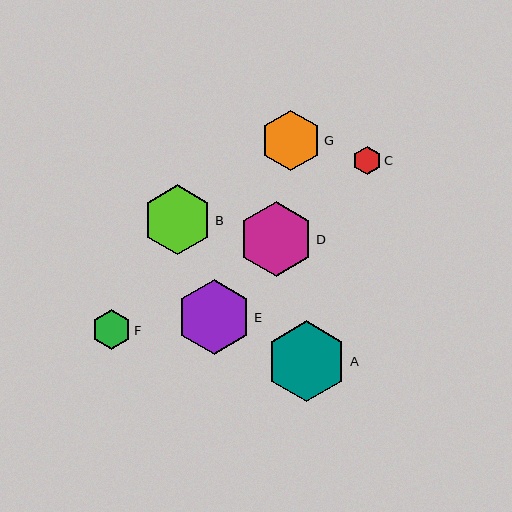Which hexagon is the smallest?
Hexagon C is the smallest with a size of approximately 28 pixels.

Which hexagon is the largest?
Hexagon A is the largest with a size of approximately 81 pixels.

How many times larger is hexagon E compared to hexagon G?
Hexagon E is approximately 1.2 times the size of hexagon G.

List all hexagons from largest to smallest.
From largest to smallest: A, D, E, B, G, F, C.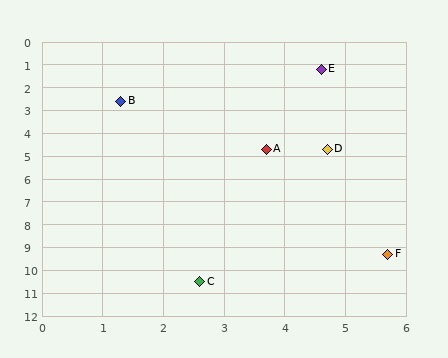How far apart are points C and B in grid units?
Points C and B are about 8.0 grid units apart.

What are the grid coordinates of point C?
Point C is at approximately (2.6, 10.5).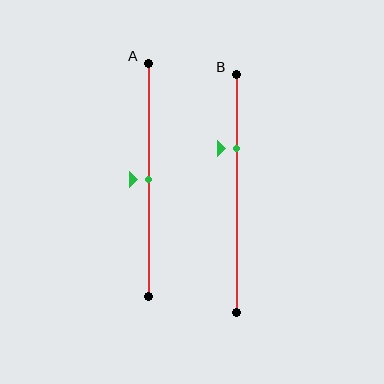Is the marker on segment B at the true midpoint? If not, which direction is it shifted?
No, the marker on segment B is shifted upward by about 19% of the segment length.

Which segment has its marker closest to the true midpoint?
Segment A has its marker closest to the true midpoint.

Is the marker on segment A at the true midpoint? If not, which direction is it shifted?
Yes, the marker on segment A is at the true midpoint.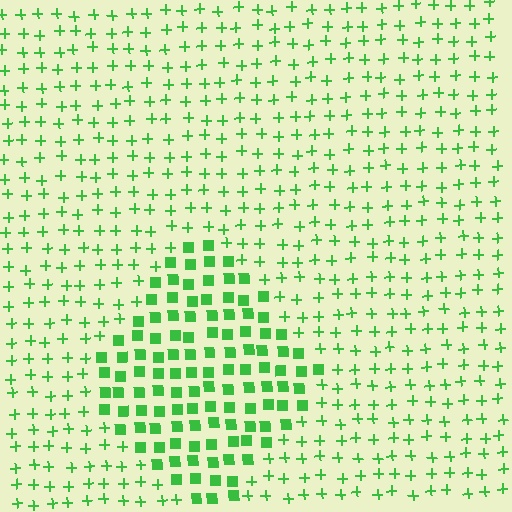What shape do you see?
I see a diamond.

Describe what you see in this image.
The image is filled with small green elements arranged in a uniform grid. A diamond-shaped region contains squares, while the surrounding area contains plus signs. The boundary is defined purely by the change in element shape.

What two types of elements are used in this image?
The image uses squares inside the diamond region and plus signs outside it.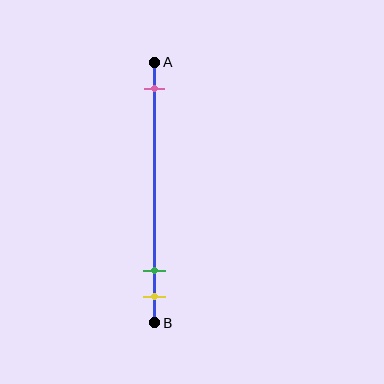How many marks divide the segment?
There are 3 marks dividing the segment.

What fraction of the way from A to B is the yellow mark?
The yellow mark is approximately 90% (0.9) of the way from A to B.